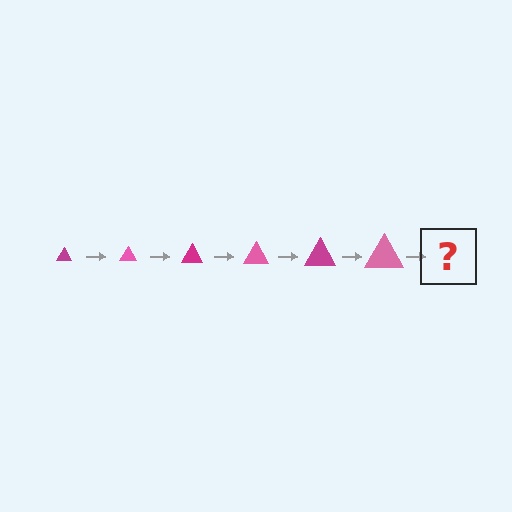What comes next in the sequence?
The next element should be a magenta triangle, larger than the previous one.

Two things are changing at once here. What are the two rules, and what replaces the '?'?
The two rules are that the triangle grows larger each step and the color cycles through magenta and pink. The '?' should be a magenta triangle, larger than the previous one.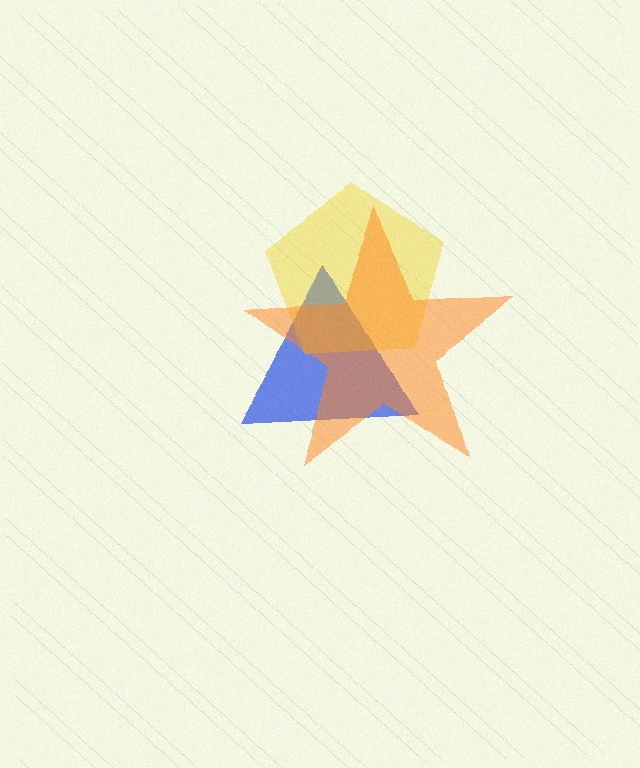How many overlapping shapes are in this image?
There are 3 overlapping shapes in the image.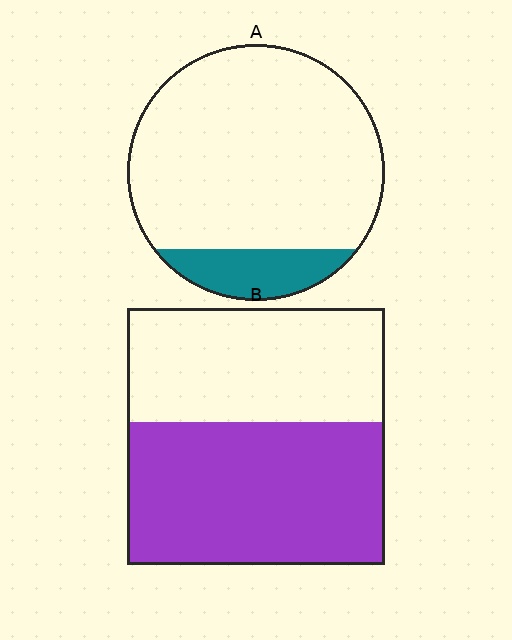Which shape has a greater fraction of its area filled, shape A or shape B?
Shape B.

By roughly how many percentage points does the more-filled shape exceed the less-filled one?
By roughly 40 percentage points (B over A).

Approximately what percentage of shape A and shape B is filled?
A is approximately 15% and B is approximately 55%.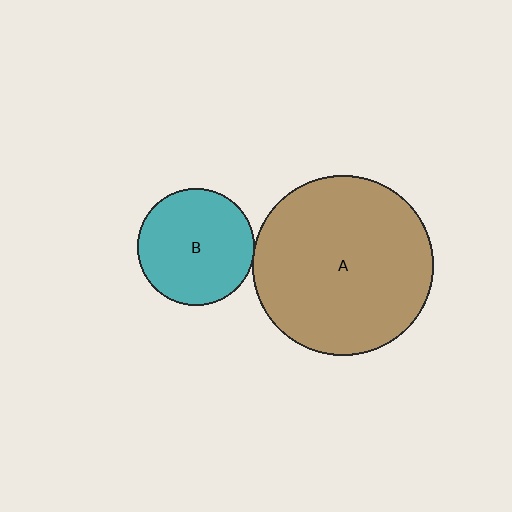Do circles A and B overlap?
Yes.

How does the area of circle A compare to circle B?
Approximately 2.4 times.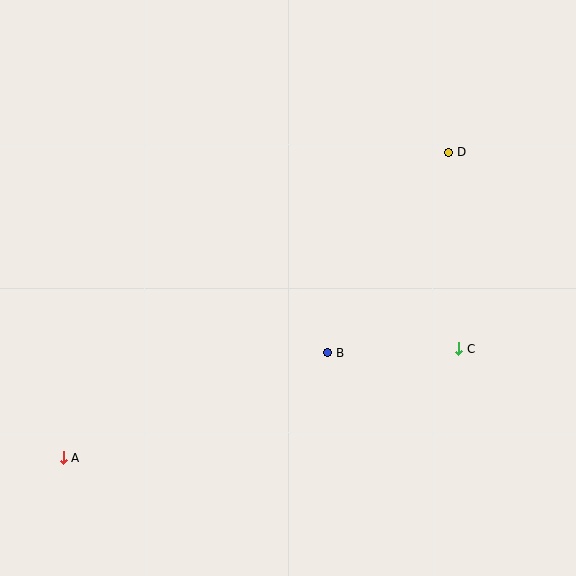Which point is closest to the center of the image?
Point B at (328, 353) is closest to the center.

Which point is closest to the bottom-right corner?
Point C is closest to the bottom-right corner.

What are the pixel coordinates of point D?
Point D is at (449, 152).